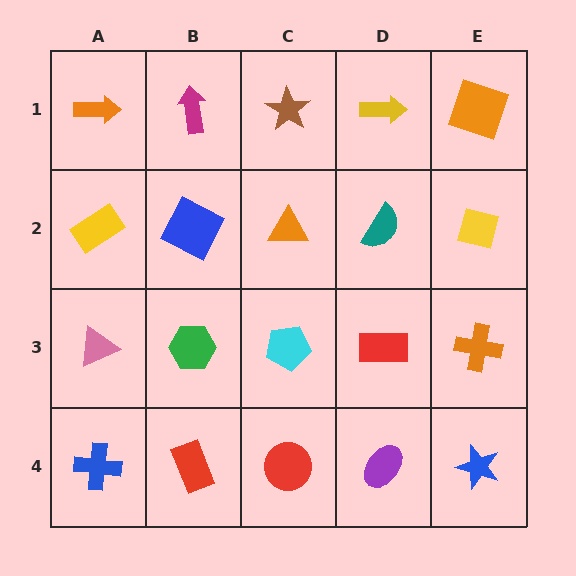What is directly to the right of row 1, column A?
A magenta arrow.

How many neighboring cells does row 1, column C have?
3.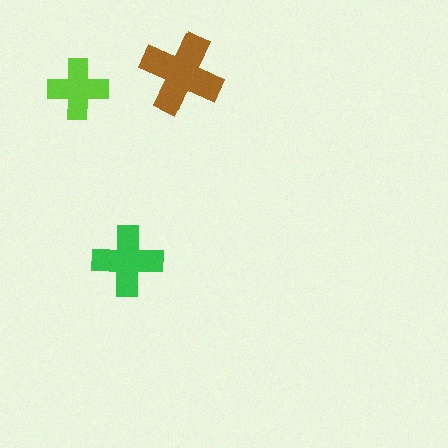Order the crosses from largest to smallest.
the brown one, the green one, the lime one.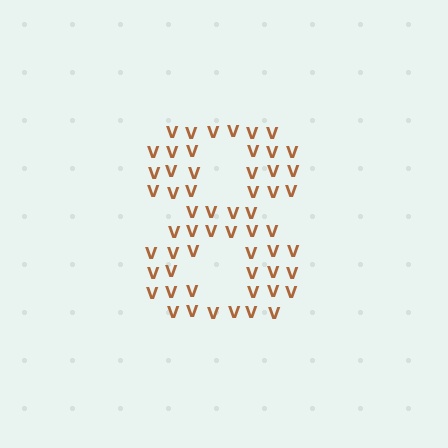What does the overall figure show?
The overall figure shows the digit 8.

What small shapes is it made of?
It is made of small letter V's.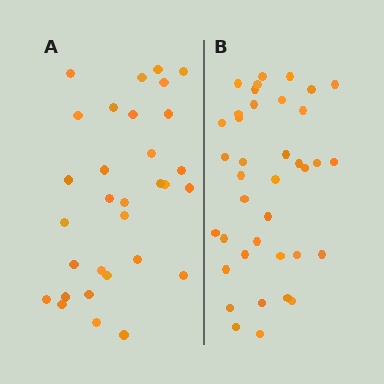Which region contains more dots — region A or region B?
Region B (the right region) has more dots.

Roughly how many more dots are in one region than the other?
Region B has roughly 8 or so more dots than region A.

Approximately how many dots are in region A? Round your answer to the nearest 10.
About 30 dots. (The exact count is 31, which rounds to 30.)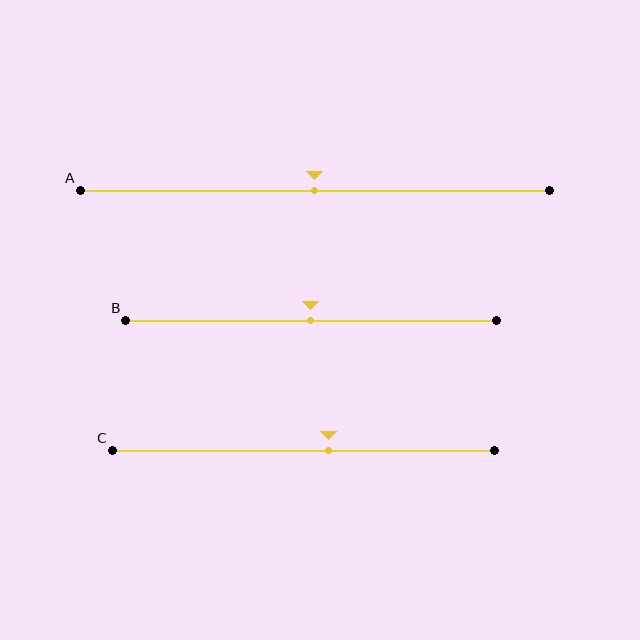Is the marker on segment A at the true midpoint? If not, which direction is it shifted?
Yes, the marker on segment A is at the true midpoint.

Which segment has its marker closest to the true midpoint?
Segment A has its marker closest to the true midpoint.